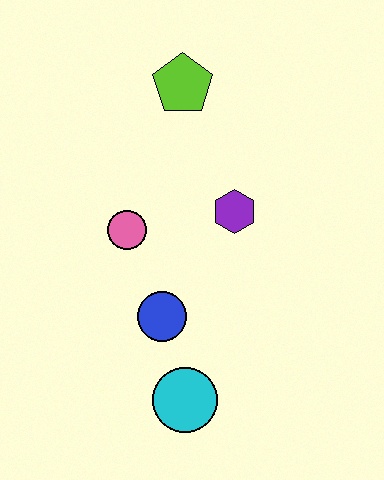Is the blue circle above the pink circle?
No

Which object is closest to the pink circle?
The blue circle is closest to the pink circle.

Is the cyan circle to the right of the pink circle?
Yes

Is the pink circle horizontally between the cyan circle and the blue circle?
No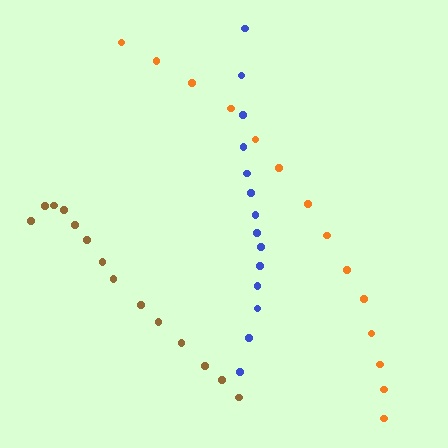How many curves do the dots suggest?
There are 3 distinct paths.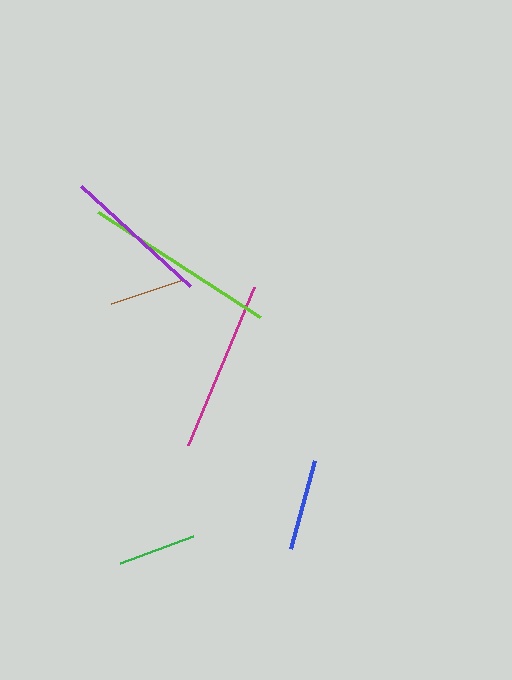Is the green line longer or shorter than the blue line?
The blue line is longer than the green line.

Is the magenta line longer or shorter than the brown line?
The magenta line is longer than the brown line.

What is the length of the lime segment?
The lime segment is approximately 193 pixels long.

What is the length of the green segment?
The green segment is approximately 78 pixels long.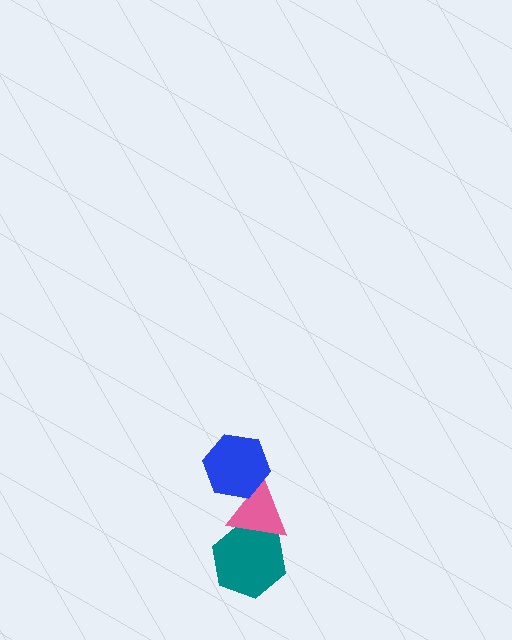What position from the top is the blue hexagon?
The blue hexagon is 1st from the top.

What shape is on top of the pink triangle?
The blue hexagon is on top of the pink triangle.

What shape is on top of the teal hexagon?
The pink triangle is on top of the teal hexagon.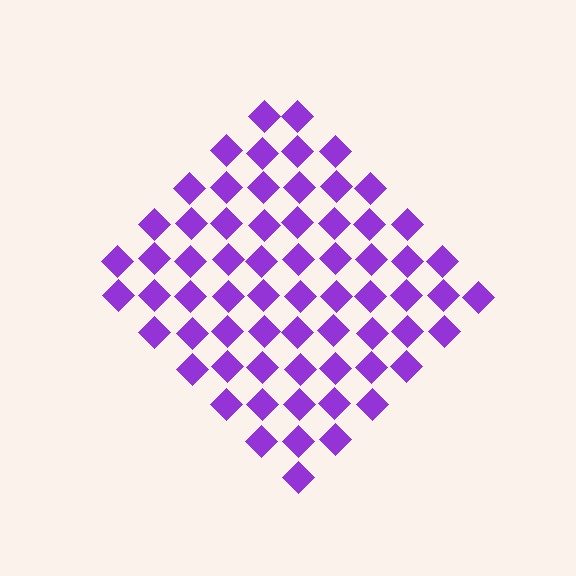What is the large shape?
The large shape is a diamond.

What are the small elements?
The small elements are diamonds.